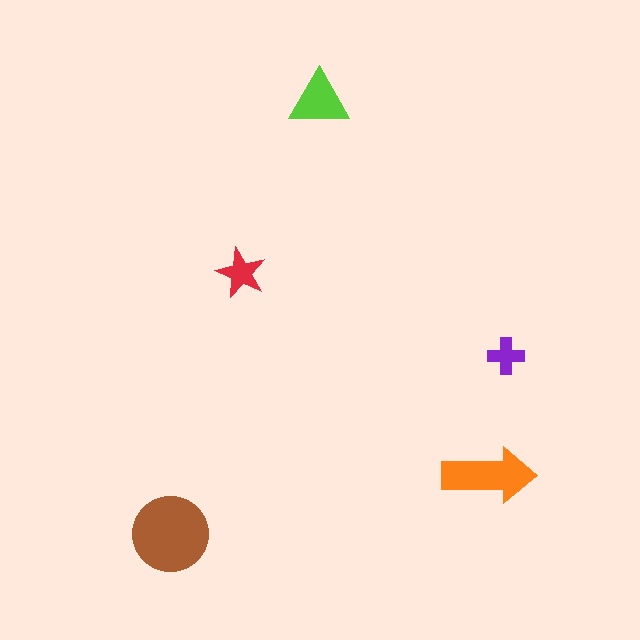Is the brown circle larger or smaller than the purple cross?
Larger.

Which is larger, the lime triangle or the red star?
The lime triangle.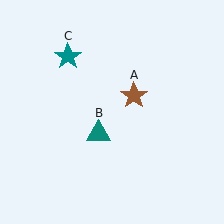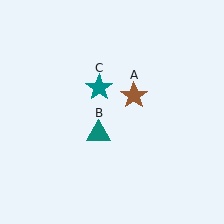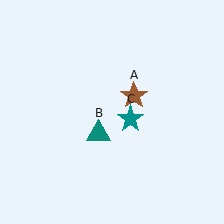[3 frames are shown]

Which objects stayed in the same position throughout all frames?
Brown star (object A) and teal triangle (object B) remained stationary.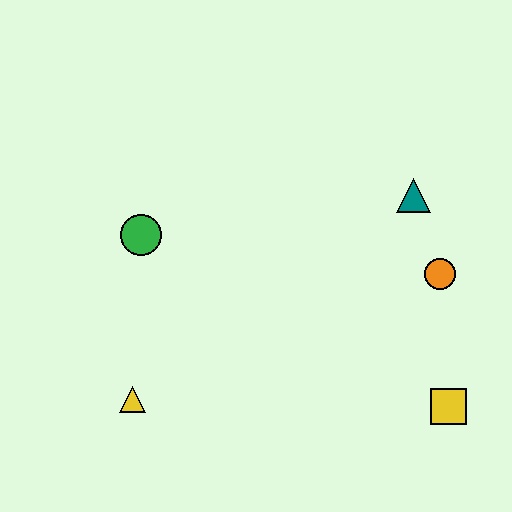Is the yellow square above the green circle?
No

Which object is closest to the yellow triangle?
The green circle is closest to the yellow triangle.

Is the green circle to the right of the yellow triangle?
Yes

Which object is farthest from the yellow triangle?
The teal triangle is farthest from the yellow triangle.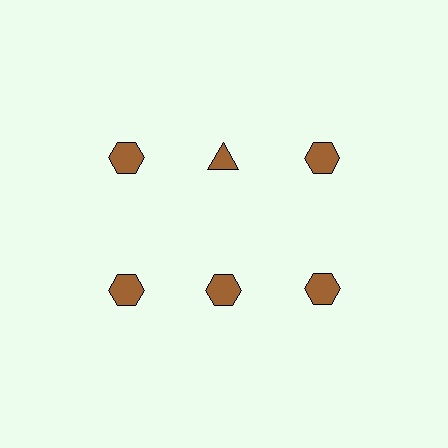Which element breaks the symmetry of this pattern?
The brown triangle in the top row, second from left column breaks the symmetry. All other shapes are brown hexagons.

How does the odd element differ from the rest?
It has a different shape: triangle instead of hexagon.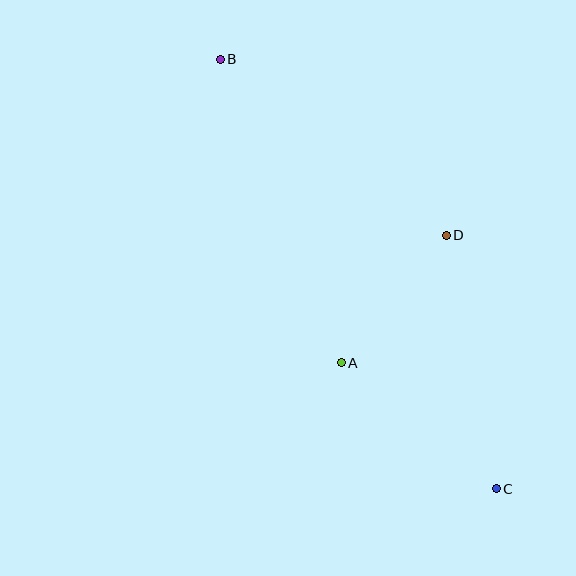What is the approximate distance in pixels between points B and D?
The distance between B and D is approximately 287 pixels.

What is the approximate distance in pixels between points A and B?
The distance between A and B is approximately 327 pixels.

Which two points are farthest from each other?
Points B and C are farthest from each other.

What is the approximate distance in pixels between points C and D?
The distance between C and D is approximately 258 pixels.